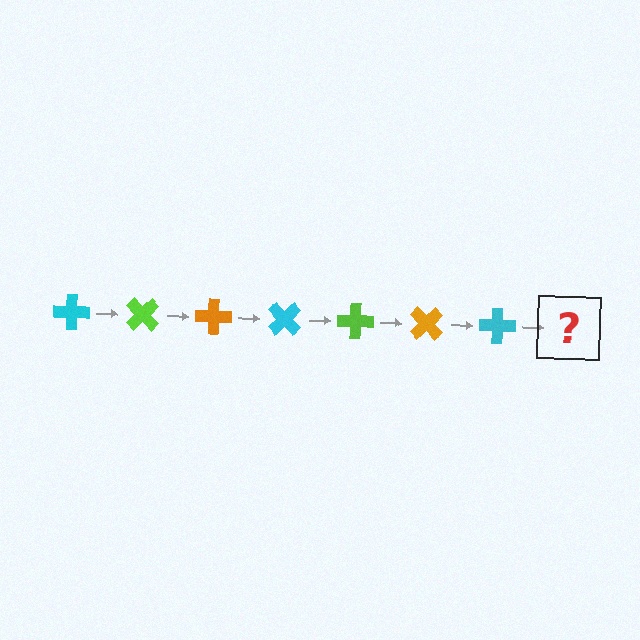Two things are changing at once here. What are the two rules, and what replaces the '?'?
The two rules are that it rotates 45 degrees each step and the color cycles through cyan, lime, and orange. The '?' should be a lime cross, rotated 315 degrees from the start.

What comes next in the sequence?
The next element should be a lime cross, rotated 315 degrees from the start.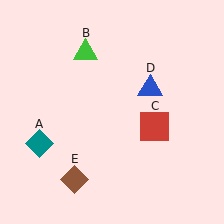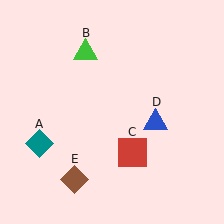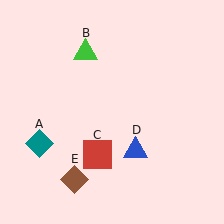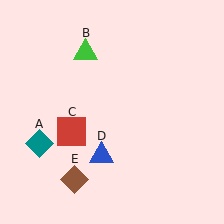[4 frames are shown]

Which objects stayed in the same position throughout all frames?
Teal diamond (object A) and green triangle (object B) and brown diamond (object E) remained stationary.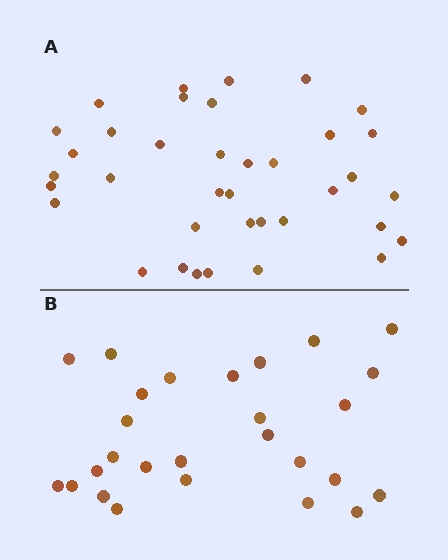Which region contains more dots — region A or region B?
Region A (the top region) has more dots.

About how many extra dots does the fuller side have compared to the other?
Region A has roughly 10 or so more dots than region B.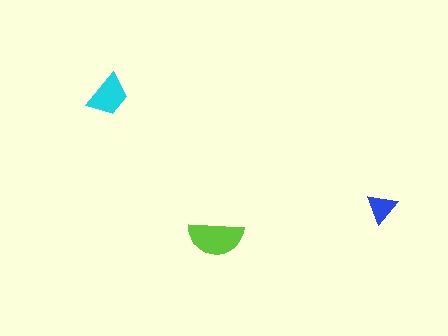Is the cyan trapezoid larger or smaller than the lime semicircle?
Smaller.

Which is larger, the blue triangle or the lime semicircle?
The lime semicircle.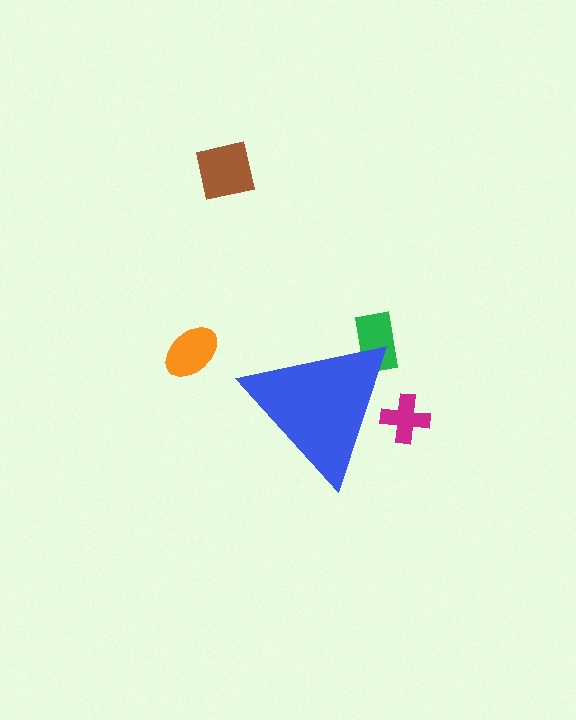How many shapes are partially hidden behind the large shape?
2 shapes are partially hidden.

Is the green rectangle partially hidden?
Yes, the green rectangle is partially hidden behind the blue triangle.